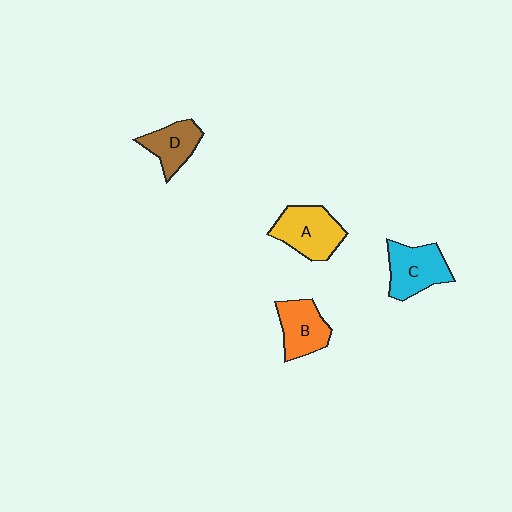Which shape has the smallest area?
Shape D (brown).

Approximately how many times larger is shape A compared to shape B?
Approximately 1.2 times.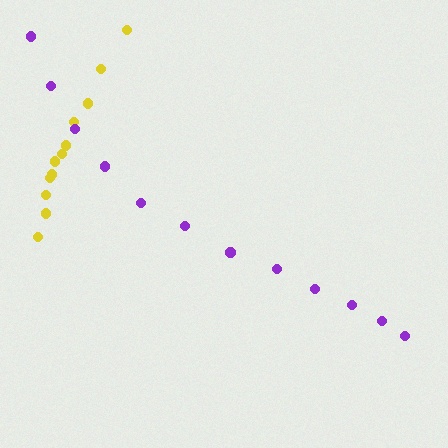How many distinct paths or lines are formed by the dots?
There are 2 distinct paths.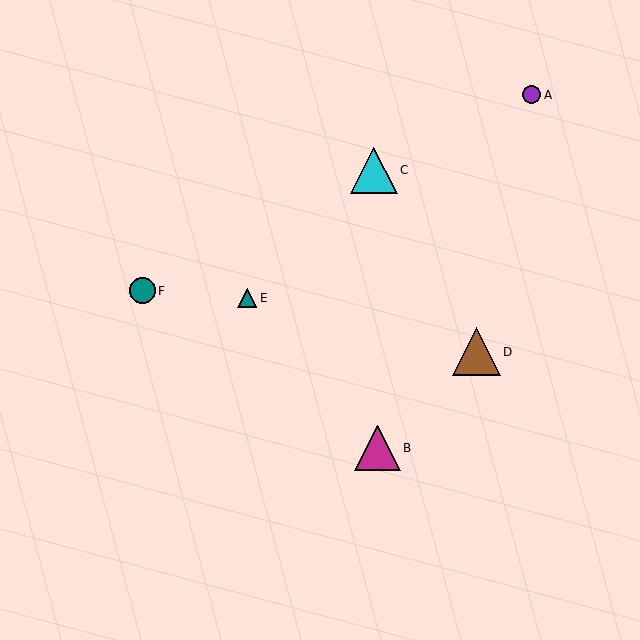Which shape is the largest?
The brown triangle (labeled D) is the largest.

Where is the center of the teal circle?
The center of the teal circle is at (142, 291).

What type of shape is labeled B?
Shape B is a magenta triangle.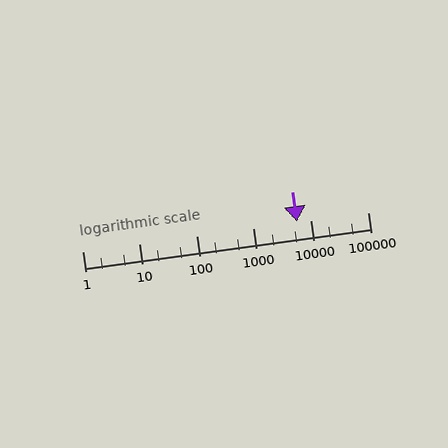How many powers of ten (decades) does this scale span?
The scale spans 5 decades, from 1 to 100000.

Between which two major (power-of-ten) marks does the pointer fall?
The pointer is between 1000 and 10000.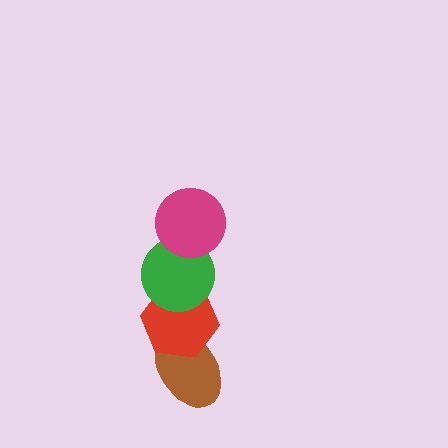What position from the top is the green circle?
The green circle is 2nd from the top.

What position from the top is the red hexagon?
The red hexagon is 3rd from the top.